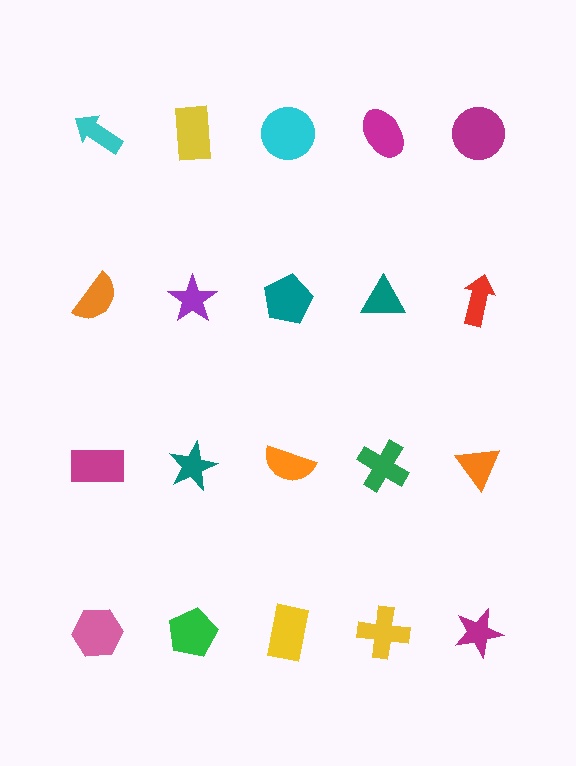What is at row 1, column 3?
A cyan circle.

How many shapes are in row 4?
5 shapes.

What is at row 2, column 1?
An orange semicircle.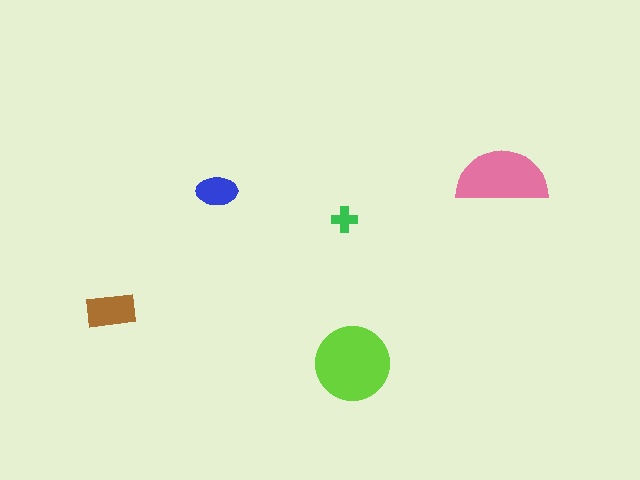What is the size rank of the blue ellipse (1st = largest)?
4th.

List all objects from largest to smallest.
The lime circle, the pink semicircle, the brown rectangle, the blue ellipse, the green cross.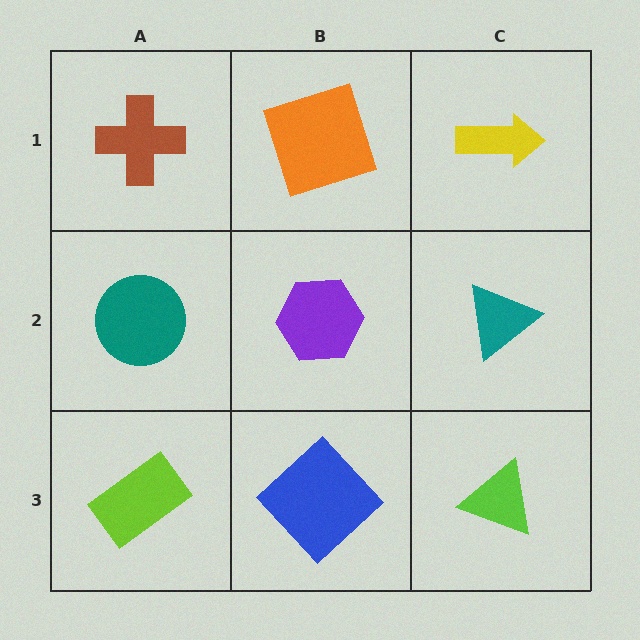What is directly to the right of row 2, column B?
A teal triangle.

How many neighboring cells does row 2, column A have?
3.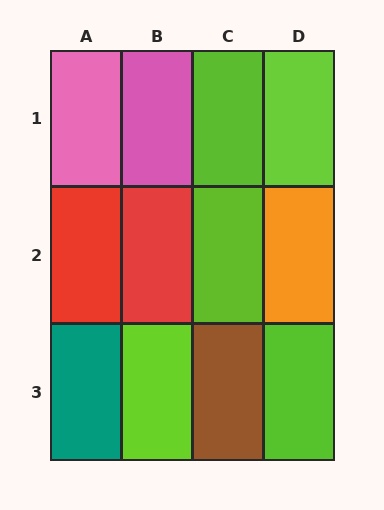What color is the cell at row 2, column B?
Red.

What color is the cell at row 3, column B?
Lime.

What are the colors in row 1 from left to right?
Pink, pink, lime, lime.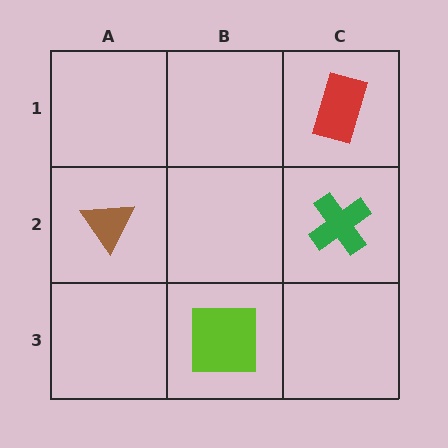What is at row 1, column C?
A red rectangle.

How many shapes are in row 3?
1 shape.